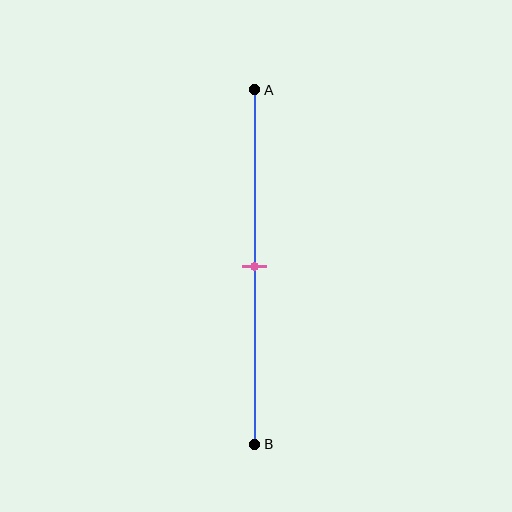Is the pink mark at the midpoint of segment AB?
Yes, the mark is approximately at the midpoint.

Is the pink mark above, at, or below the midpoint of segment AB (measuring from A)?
The pink mark is approximately at the midpoint of segment AB.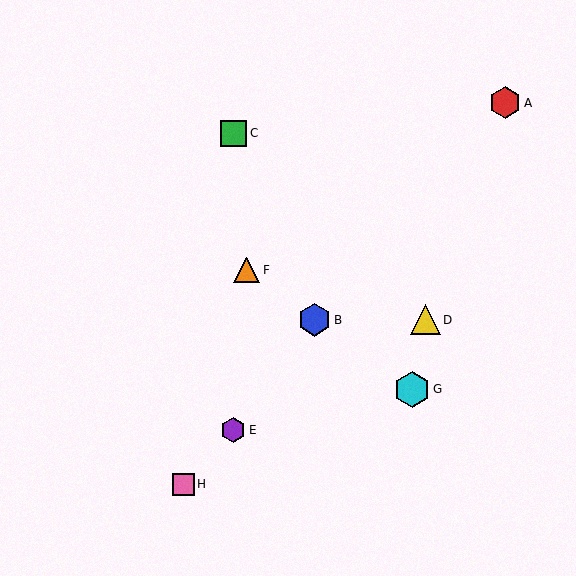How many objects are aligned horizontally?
2 objects (B, D) are aligned horizontally.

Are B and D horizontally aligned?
Yes, both are at y≈320.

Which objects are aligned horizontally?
Objects B, D are aligned horizontally.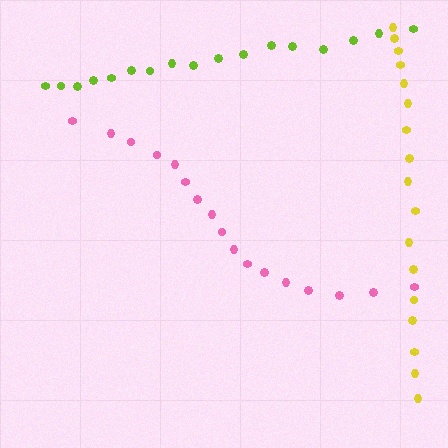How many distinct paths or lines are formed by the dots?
There are 3 distinct paths.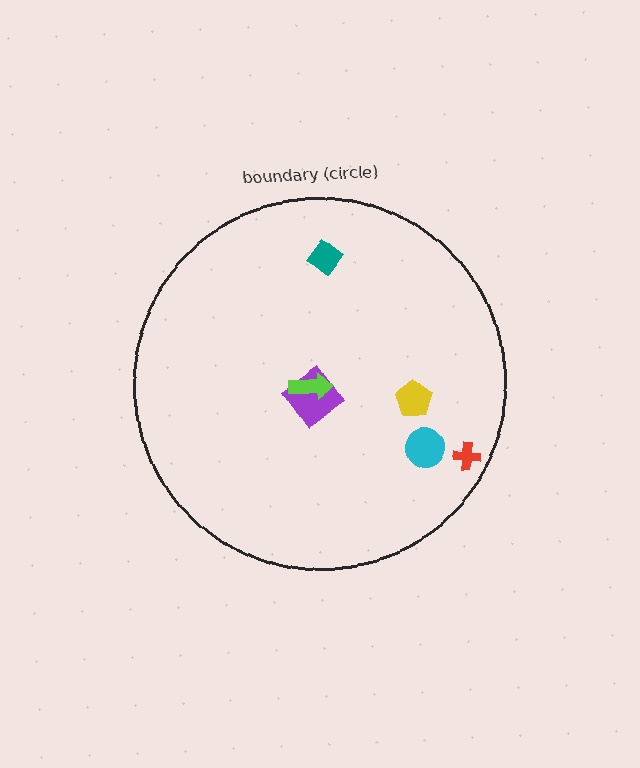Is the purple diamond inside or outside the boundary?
Inside.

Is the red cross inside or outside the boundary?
Inside.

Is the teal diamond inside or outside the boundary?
Inside.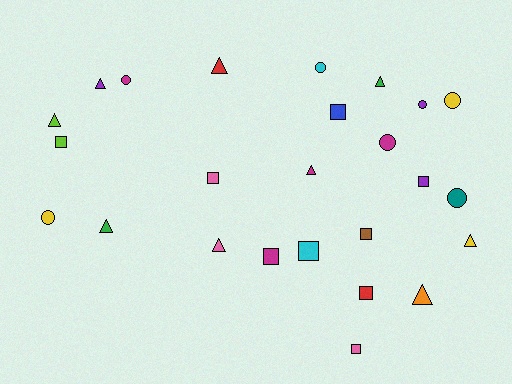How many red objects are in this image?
There are 2 red objects.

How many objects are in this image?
There are 25 objects.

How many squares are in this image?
There are 9 squares.